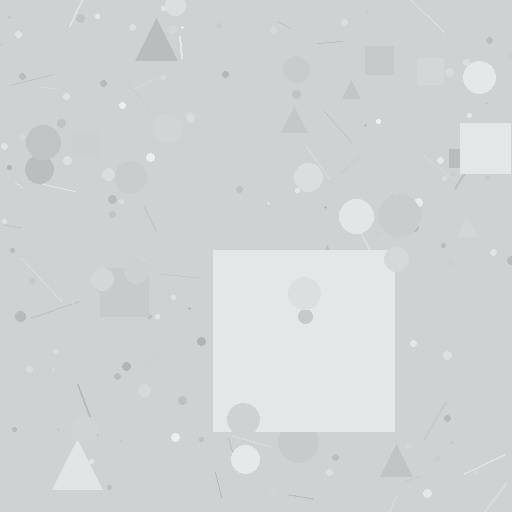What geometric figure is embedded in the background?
A square is embedded in the background.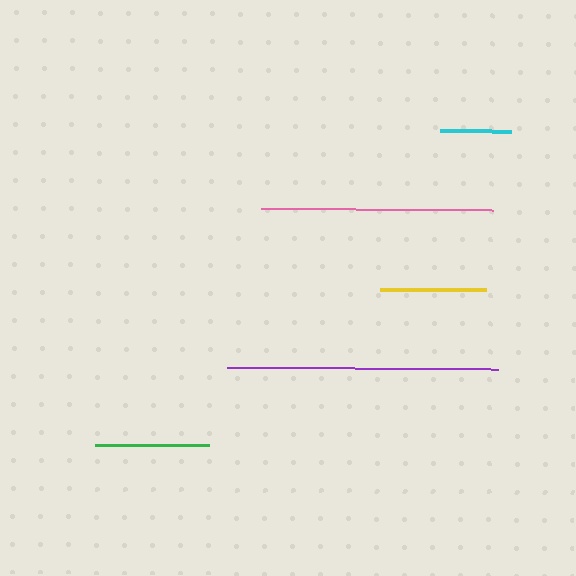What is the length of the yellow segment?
The yellow segment is approximately 105 pixels long.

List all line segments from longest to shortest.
From longest to shortest: purple, pink, green, yellow, cyan.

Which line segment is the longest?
The purple line is the longest at approximately 271 pixels.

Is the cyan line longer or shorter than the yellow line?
The yellow line is longer than the cyan line.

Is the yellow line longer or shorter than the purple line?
The purple line is longer than the yellow line.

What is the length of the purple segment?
The purple segment is approximately 271 pixels long.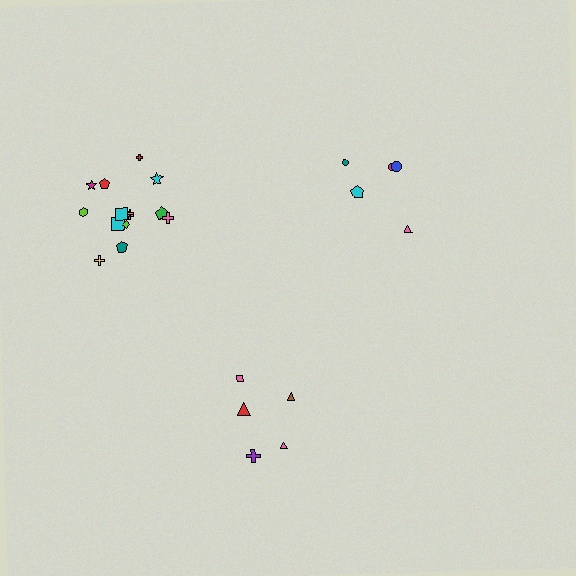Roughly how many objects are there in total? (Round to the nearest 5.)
Roughly 25 objects in total.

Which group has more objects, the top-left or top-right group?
The top-left group.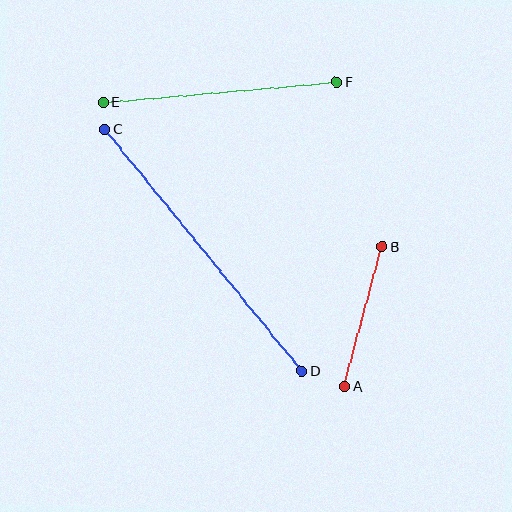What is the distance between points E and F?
The distance is approximately 234 pixels.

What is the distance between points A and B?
The distance is approximately 145 pixels.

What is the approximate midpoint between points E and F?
The midpoint is at approximately (220, 92) pixels.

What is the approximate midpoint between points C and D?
The midpoint is at approximately (203, 250) pixels.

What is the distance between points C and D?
The distance is approximately 312 pixels.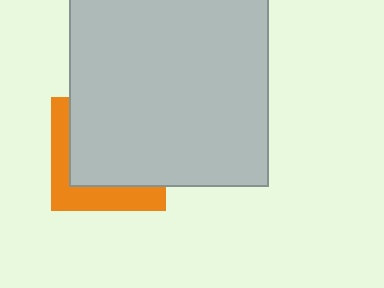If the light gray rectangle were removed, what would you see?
You would see the complete orange square.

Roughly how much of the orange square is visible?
A small part of it is visible (roughly 34%).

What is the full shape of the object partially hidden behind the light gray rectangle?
The partially hidden object is an orange square.